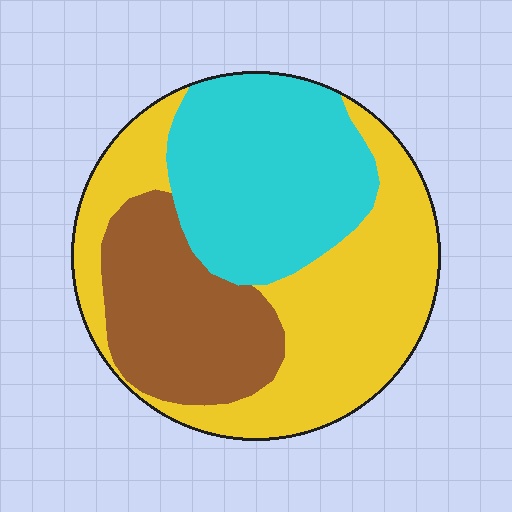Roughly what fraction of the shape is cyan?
Cyan takes up about one third (1/3) of the shape.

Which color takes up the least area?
Brown, at roughly 25%.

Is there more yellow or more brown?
Yellow.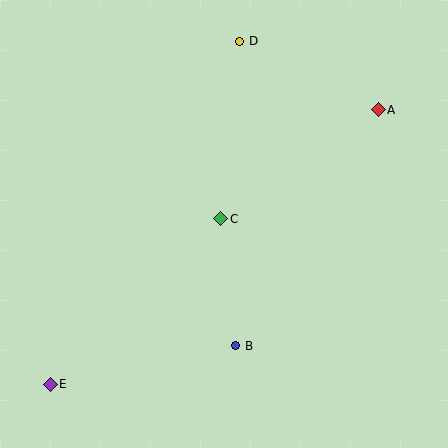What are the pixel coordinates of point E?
Point E is at (50, 384).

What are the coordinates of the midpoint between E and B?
The midpoint between E and B is at (143, 365).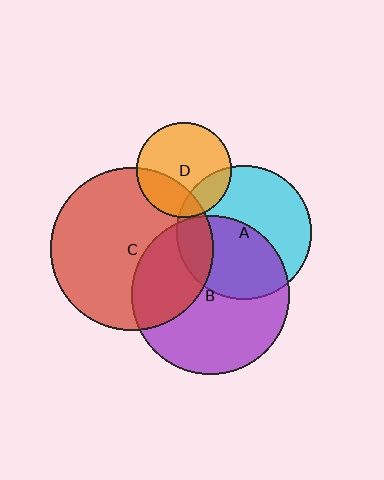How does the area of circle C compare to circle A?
Approximately 1.5 times.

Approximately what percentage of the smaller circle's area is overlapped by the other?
Approximately 50%.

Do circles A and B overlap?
Yes.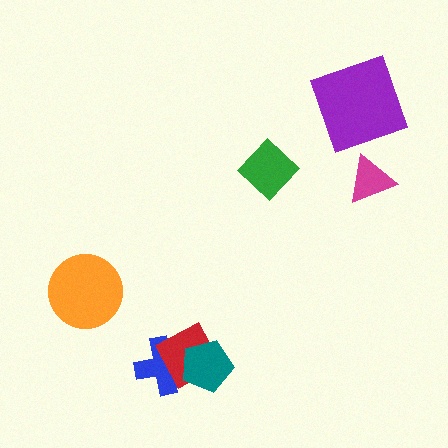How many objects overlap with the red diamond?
2 objects overlap with the red diamond.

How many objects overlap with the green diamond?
0 objects overlap with the green diamond.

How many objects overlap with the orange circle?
0 objects overlap with the orange circle.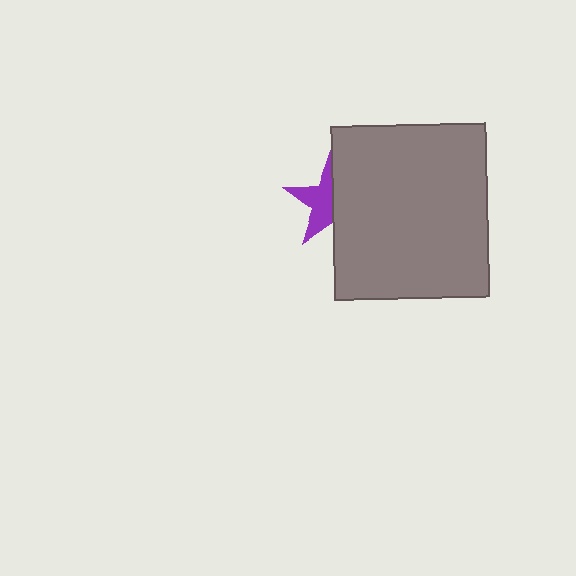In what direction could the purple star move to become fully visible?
The purple star could move left. That would shift it out from behind the gray rectangle entirely.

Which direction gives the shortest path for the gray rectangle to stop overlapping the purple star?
Moving right gives the shortest separation.